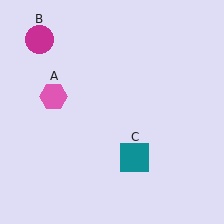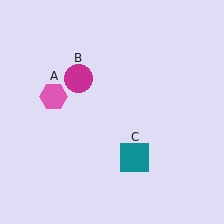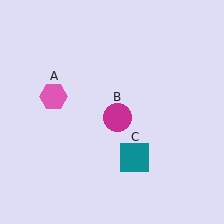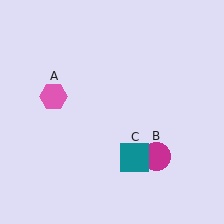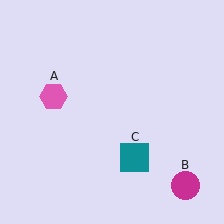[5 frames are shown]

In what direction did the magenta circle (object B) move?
The magenta circle (object B) moved down and to the right.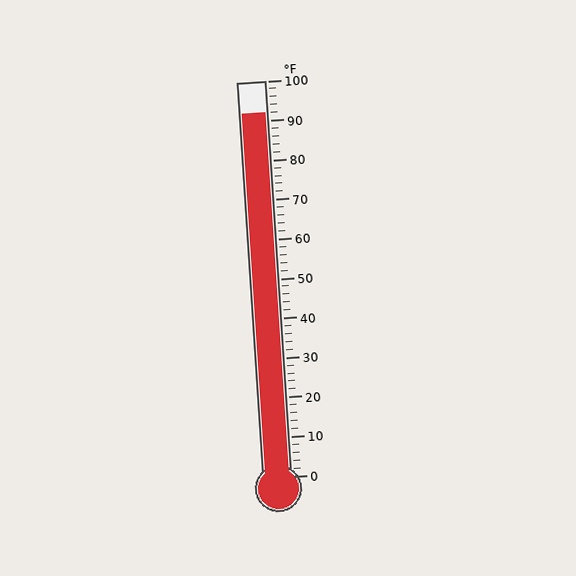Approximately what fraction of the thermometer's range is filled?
The thermometer is filled to approximately 90% of its range.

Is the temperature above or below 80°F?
The temperature is above 80°F.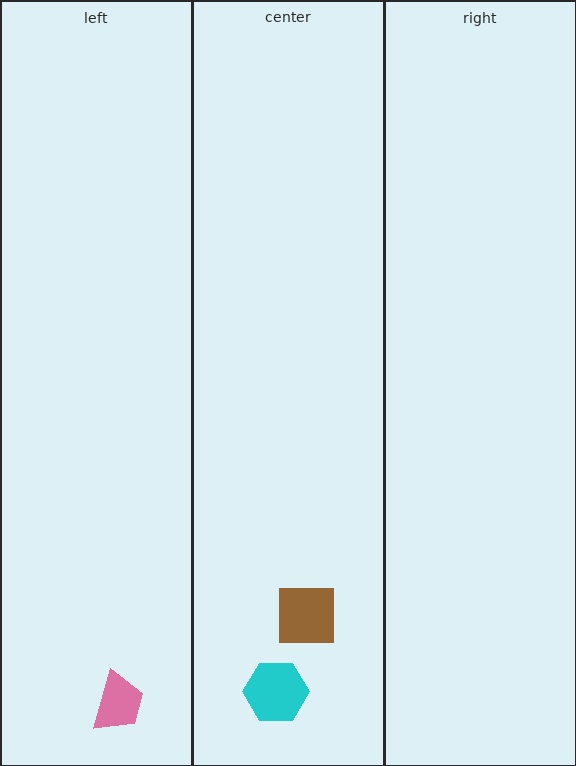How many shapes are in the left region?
1.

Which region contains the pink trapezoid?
The left region.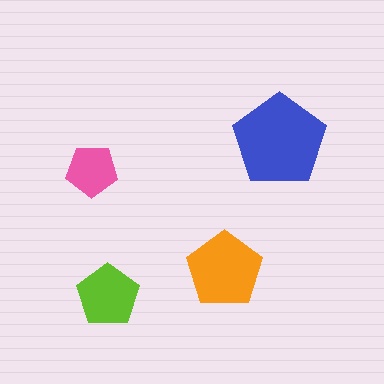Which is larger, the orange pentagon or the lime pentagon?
The orange one.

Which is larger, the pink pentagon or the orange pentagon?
The orange one.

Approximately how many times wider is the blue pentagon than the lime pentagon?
About 1.5 times wider.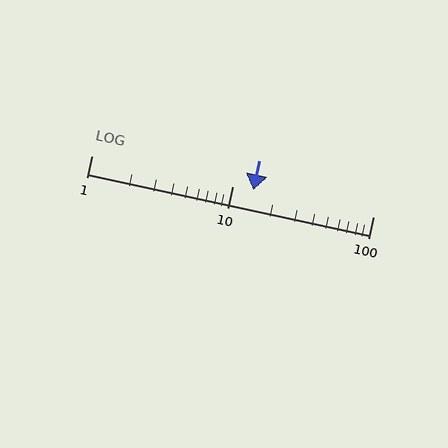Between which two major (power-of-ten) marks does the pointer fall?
The pointer is between 10 and 100.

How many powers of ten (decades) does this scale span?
The scale spans 2 decades, from 1 to 100.